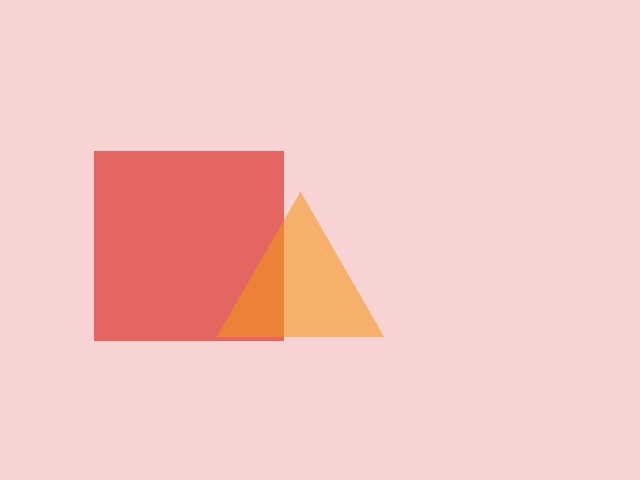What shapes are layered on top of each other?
The layered shapes are: a red square, an orange triangle.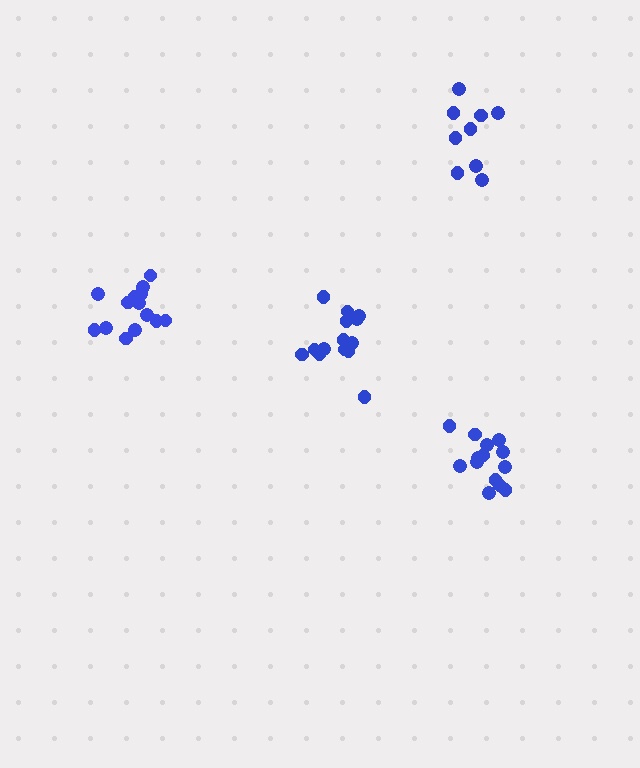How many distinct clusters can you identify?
There are 4 distinct clusters.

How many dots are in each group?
Group 1: 14 dots, Group 2: 9 dots, Group 3: 14 dots, Group 4: 14 dots (51 total).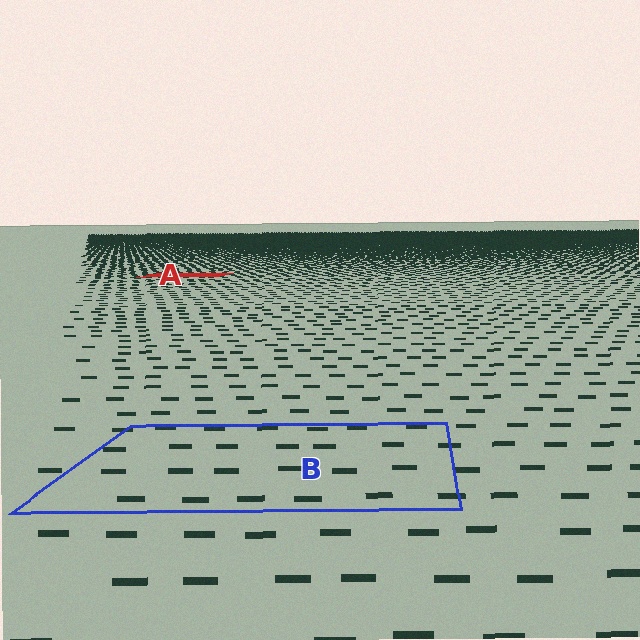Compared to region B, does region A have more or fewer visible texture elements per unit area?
Region A has more texture elements per unit area — they are packed more densely because it is farther away.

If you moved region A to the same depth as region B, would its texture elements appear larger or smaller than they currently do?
They would appear larger. At a closer depth, the same texture elements are projected at a bigger on-screen size.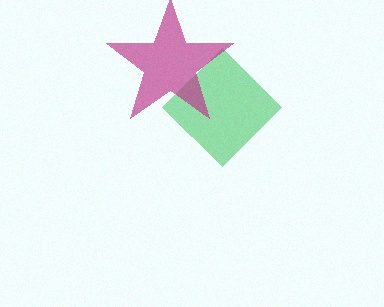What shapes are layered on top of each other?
The layered shapes are: a green diamond, a magenta star.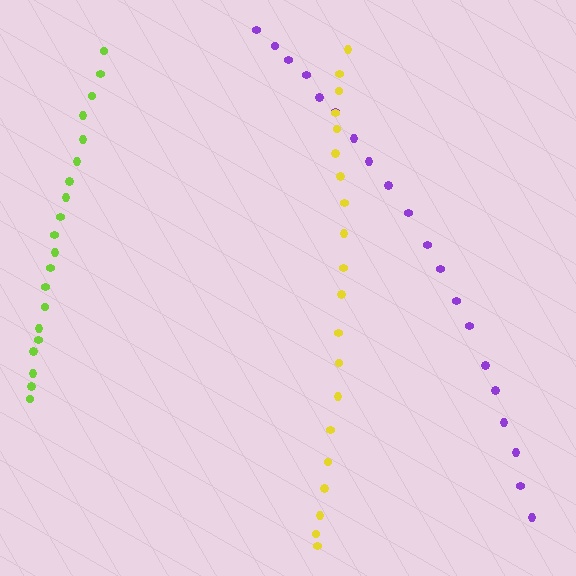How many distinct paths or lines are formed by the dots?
There are 3 distinct paths.